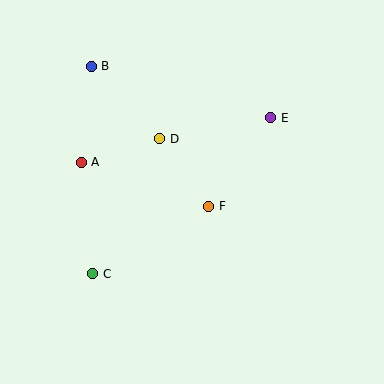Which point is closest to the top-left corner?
Point B is closest to the top-left corner.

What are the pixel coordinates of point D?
Point D is at (160, 139).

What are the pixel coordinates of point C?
Point C is at (93, 274).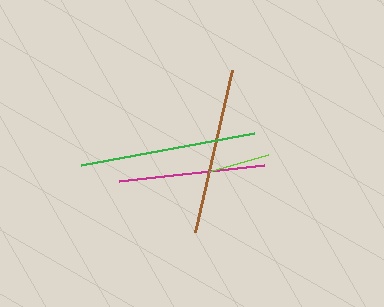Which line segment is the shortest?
The lime line is the shortest at approximately 61 pixels.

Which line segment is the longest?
The green line is the longest at approximately 177 pixels.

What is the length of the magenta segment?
The magenta segment is approximately 146 pixels long.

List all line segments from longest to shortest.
From longest to shortest: green, brown, magenta, lime.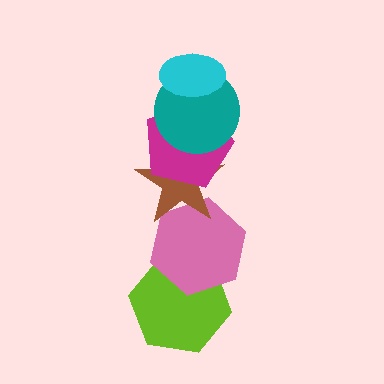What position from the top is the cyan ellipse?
The cyan ellipse is 1st from the top.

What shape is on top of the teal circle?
The cyan ellipse is on top of the teal circle.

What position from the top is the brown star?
The brown star is 4th from the top.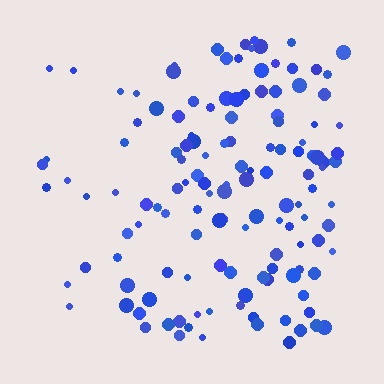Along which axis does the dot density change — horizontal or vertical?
Horizontal.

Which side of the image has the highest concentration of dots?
The right.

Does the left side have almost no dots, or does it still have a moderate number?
Still a moderate number, just noticeably fewer than the right.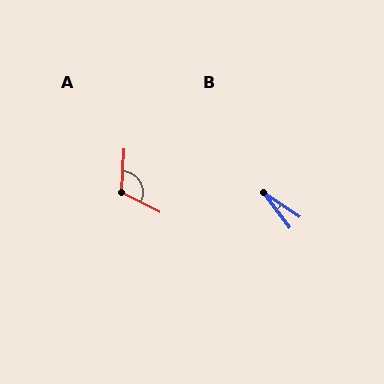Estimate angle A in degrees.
Approximately 114 degrees.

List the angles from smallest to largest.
B (19°), A (114°).